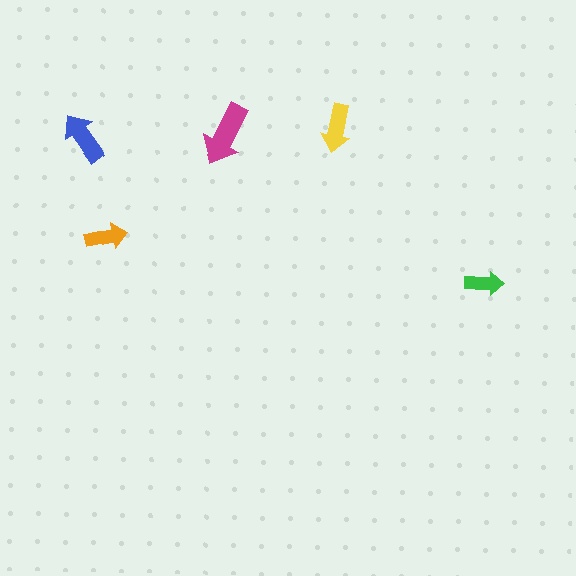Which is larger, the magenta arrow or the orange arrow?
The magenta one.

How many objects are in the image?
There are 5 objects in the image.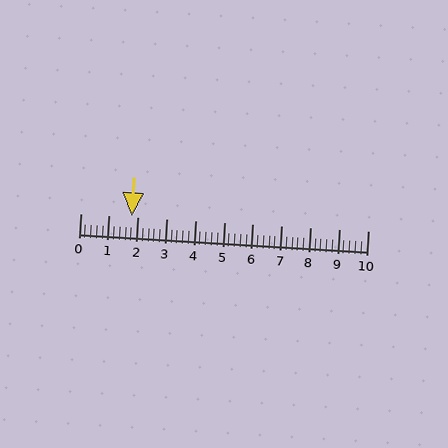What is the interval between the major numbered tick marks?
The major tick marks are spaced 1 units apart.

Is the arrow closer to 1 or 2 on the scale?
The arrow is closer to 2.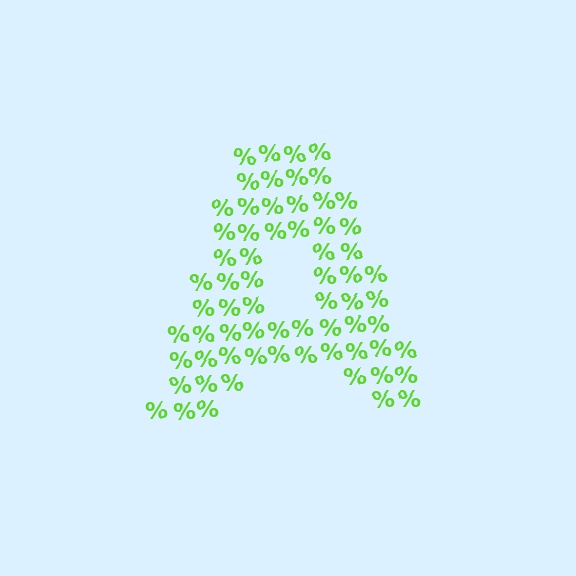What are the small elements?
The small elements are percent signs.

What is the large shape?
The large shape is the letter A.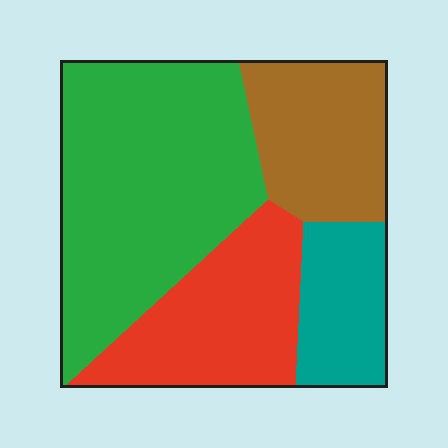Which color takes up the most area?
Green, at roughly 45%.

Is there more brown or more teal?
Brown.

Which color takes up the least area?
Teal, at roughly 15%.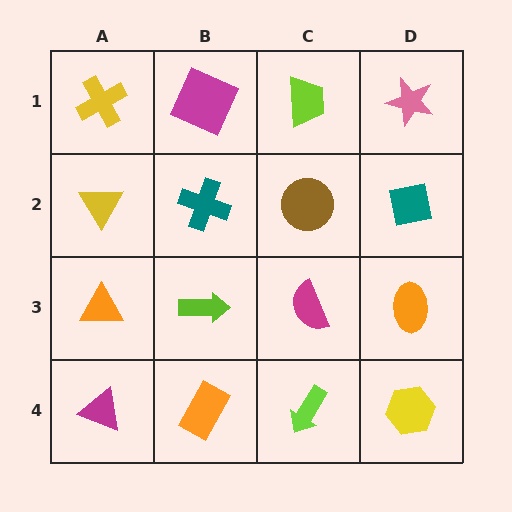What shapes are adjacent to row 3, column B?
A teal cross (row 2, column B), an orange rectangle (row 4, column B), an orange triangle (row 3, column A), a magenta semicircle (row 3, column C).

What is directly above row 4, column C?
A magenta semicircle.